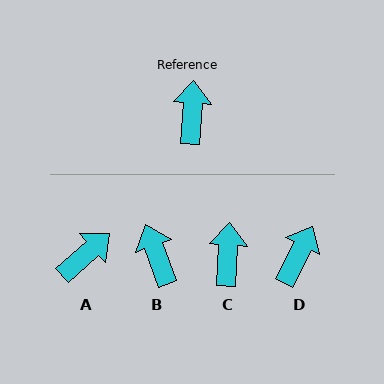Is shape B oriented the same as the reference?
No, it is off by about 24 degrees.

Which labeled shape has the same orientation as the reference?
C.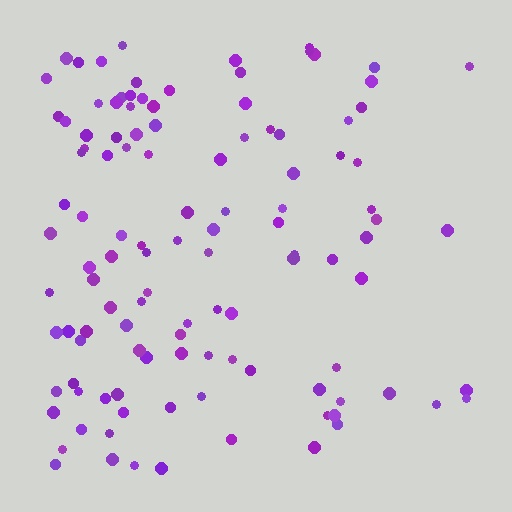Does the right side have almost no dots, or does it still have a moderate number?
Still a moderate number, just noticeably fewer than the left.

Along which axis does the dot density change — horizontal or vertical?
Horizontal.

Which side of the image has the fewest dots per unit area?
The right.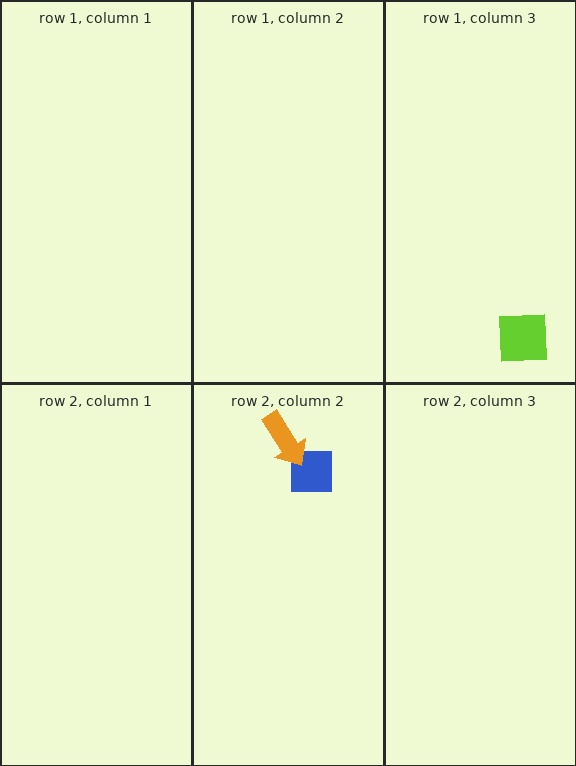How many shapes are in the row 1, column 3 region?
1.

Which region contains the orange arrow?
The row 2, column 2 region.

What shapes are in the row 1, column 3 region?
The lime square.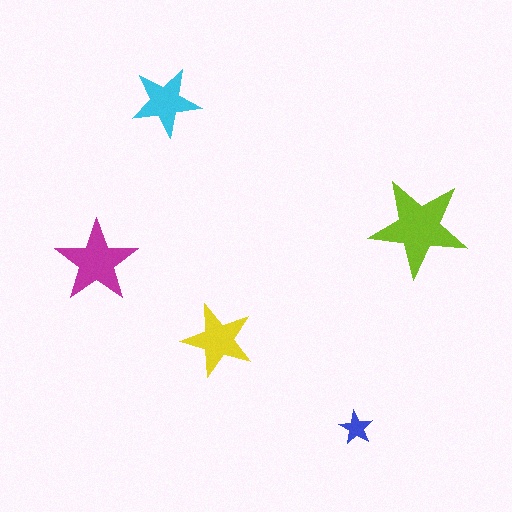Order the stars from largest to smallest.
the lime one, the magenta one, the yellow one, the cyan one, the blue one.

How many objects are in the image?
There are 5 objects in the image.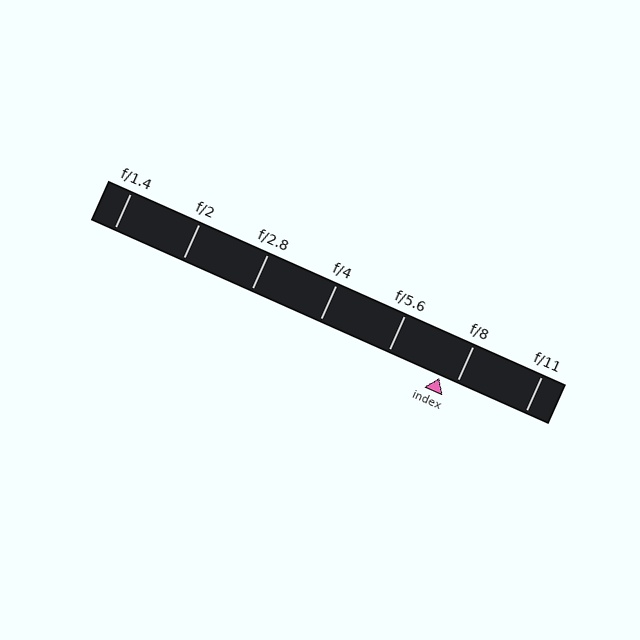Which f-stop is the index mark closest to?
The index mark is closest to f/8.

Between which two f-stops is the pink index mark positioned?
The index mark is between f/5.6 and f/8.